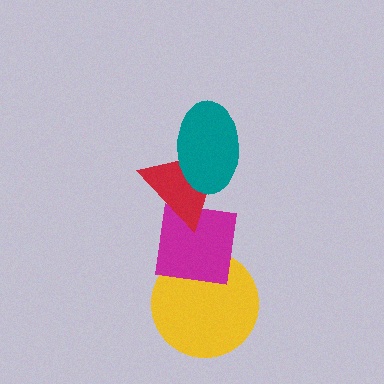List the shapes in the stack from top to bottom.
From top to bottom: the teal ellipse, the red triangle, the magenta square, the yellow circle.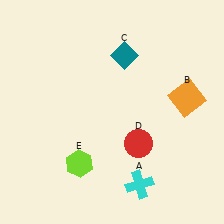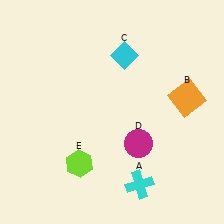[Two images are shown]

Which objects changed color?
C changed from teal to cyan. D changed from red to magenta.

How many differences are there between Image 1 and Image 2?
There are 2 differences between the two images.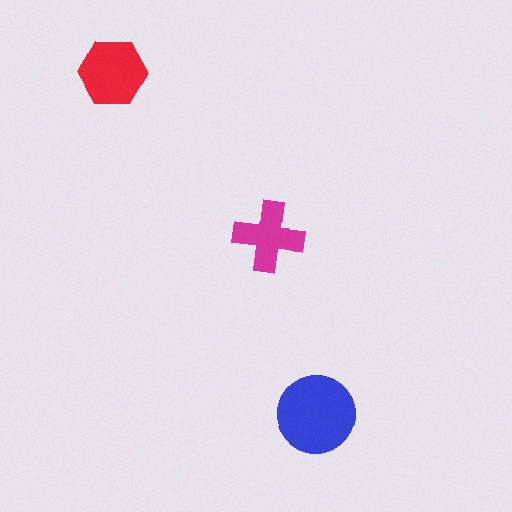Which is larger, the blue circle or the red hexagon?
The blue circle.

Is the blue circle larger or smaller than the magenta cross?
Larger.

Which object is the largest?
The blue circle.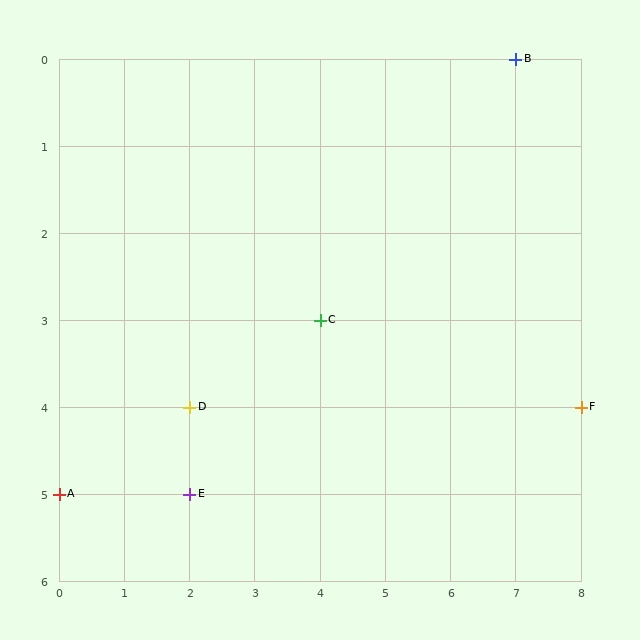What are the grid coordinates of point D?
Point D is at grid coordinates (2, 4).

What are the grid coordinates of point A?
Point A is at grid coordinates (0, 5).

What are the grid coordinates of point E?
Point E is at grid coordinates (2, 5).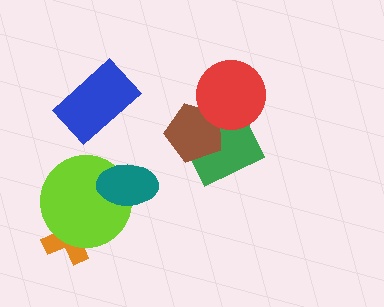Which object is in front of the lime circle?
The teal ellipse is in front of the lime circle.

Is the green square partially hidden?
Yes, it is partially covered by another shape.